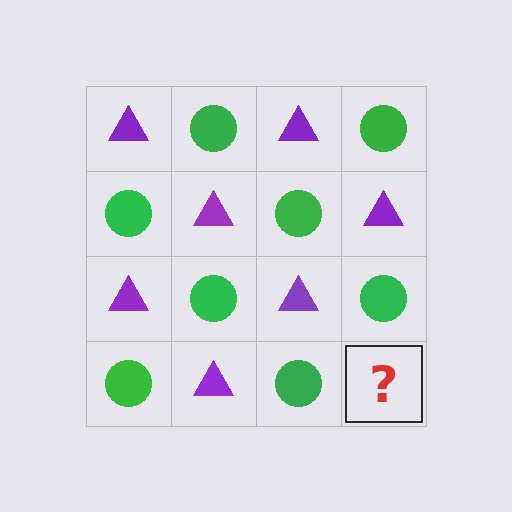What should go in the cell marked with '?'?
The missing cell should contain a purple triangle.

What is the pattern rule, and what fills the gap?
The rule is that it alternates purple triangle and green circle in a checkerboard pattern. The gap should be filled with a purple triangle.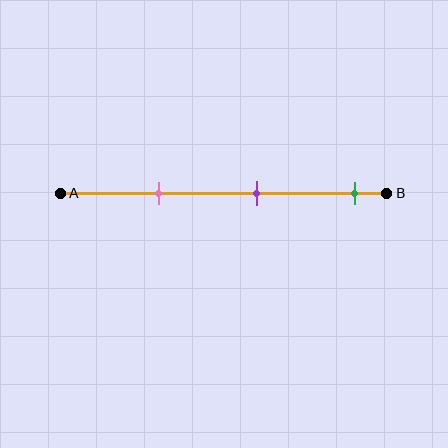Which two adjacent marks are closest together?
The pink and purple marks are the closest adjacent pair.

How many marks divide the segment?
There are 3 marks dividing the segment.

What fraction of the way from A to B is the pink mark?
The pink mark is approximately 30% (0.3) of the way from A to B.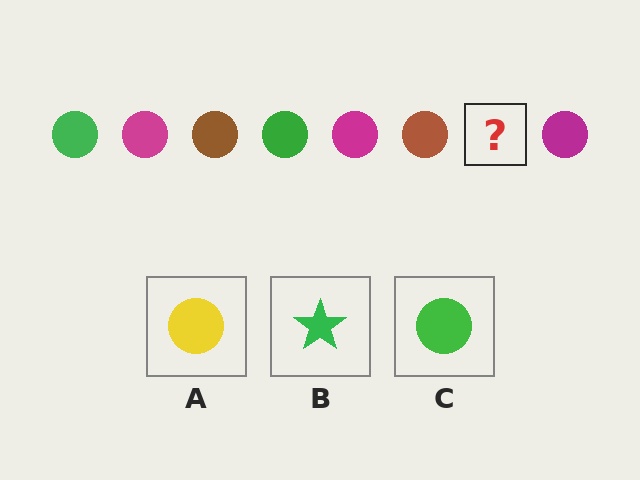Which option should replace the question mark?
Option C.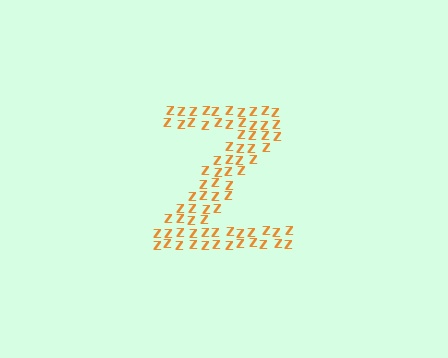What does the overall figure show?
The overall figure shows the letter Z.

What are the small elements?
The small elements are letter Z's.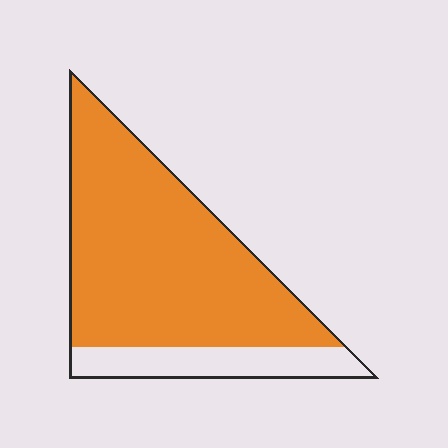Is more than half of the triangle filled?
Yes.